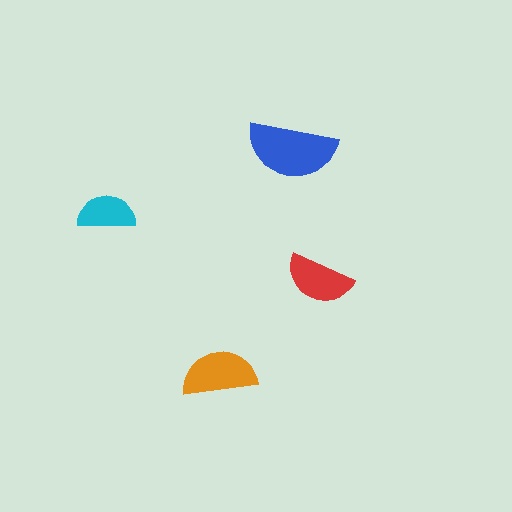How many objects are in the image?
There are 4 objects in the image.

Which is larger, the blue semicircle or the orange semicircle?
The blue one.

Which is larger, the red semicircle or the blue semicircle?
The blue one.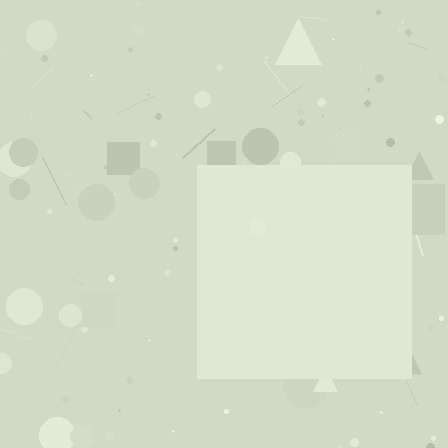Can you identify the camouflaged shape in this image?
The camouflaged shape is a square.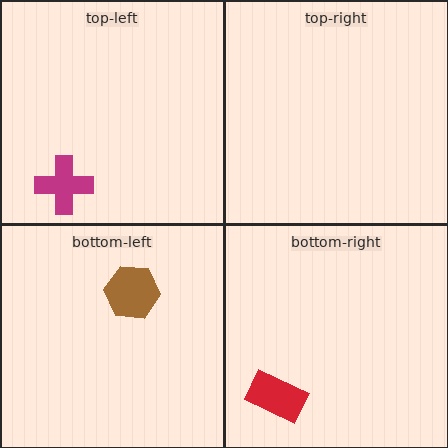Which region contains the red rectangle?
The bottom-right region.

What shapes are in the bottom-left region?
The brown hexagon.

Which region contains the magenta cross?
The top-left region.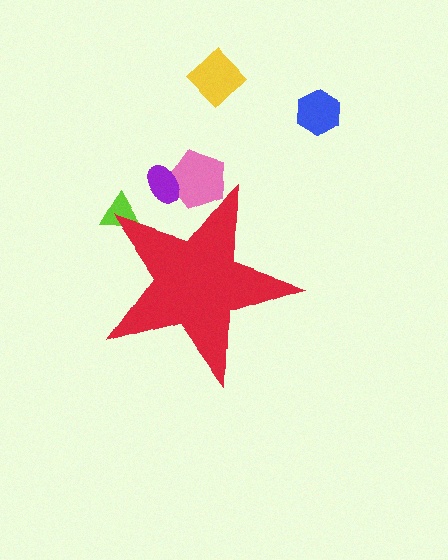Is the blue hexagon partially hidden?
No, the blue hexagon is fully visible.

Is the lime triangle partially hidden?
Yes, the lime triangle is partially hidden behind the red star.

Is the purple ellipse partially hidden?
Yes, the purple ellipse is partially hidden behind the red star.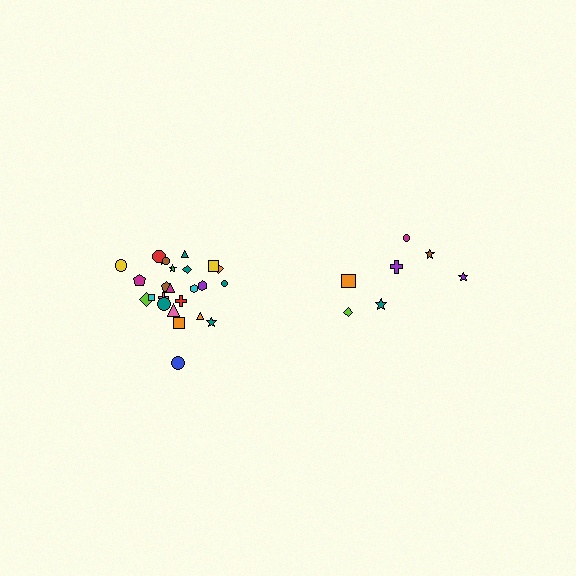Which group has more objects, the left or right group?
The left group.